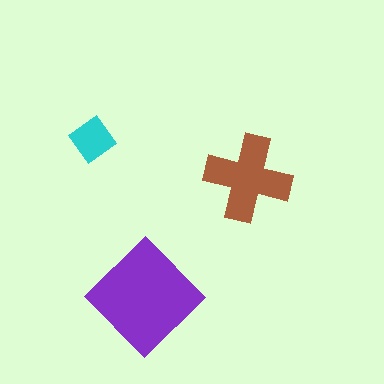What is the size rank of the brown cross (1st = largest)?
2nd.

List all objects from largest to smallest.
The purple diamond, the brown cross, the cyan diamond.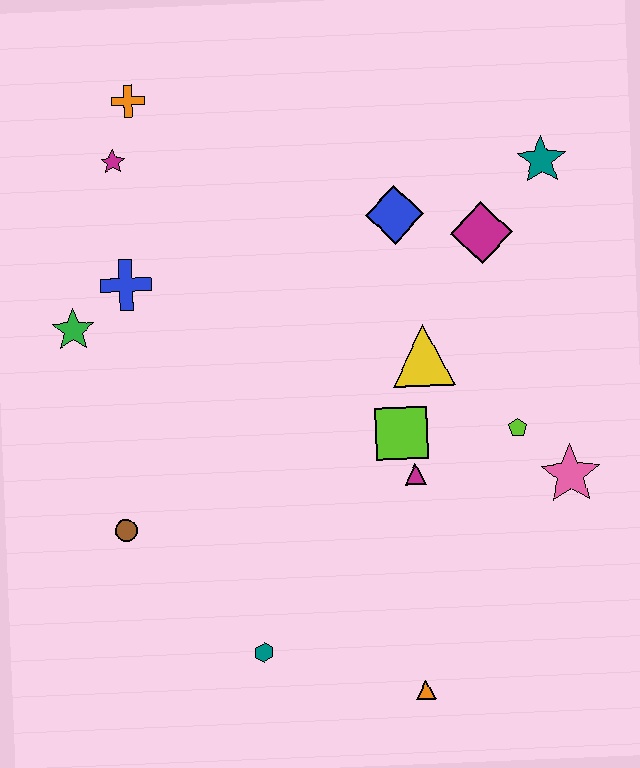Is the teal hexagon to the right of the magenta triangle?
No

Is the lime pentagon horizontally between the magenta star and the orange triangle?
No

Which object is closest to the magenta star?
The orange cross is closest to the magenta star.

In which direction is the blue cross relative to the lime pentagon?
The blue cross is to the left of the lime pentagon.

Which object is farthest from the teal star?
The teal hexagon is farthest from the teal star.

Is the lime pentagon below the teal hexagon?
No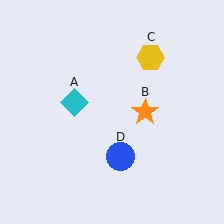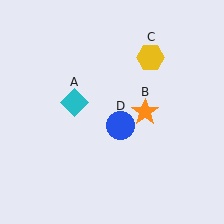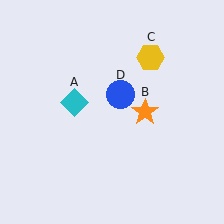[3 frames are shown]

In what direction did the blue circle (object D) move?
The blue circle (object D) moved up.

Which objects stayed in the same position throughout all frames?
Cyan diamond (object A) and orange star (object B) and yellow hexagon (object C) remained stationary.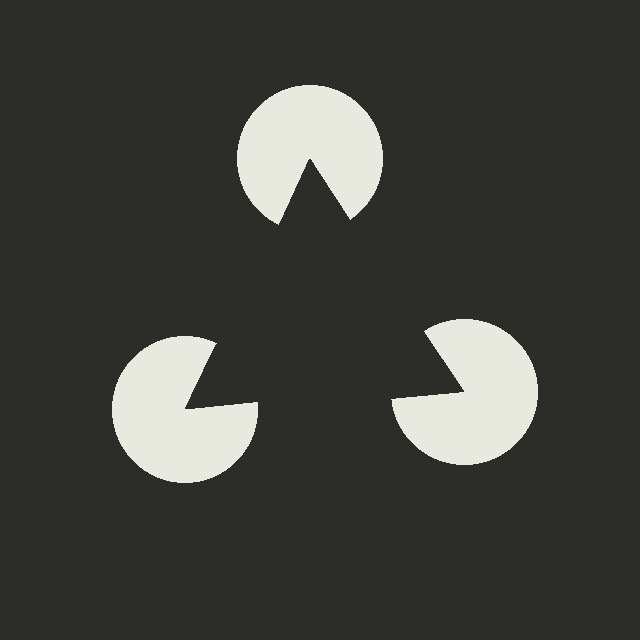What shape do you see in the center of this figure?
An illusory triangle — its edges are inferred from the aligned wedge cuts in the pac-man discs, not physically drawn.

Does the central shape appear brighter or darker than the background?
It typically appears slightly darker than the background, even though no actual brightness change is drawn.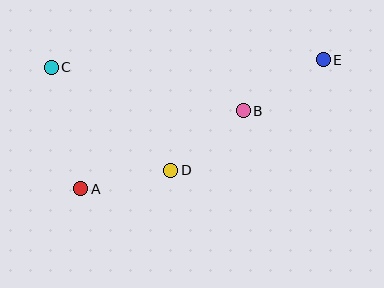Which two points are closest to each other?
Points A and D are closest to each other.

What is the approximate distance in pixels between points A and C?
The distance between A and C is approximately 125 pixels.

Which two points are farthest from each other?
Points A and E are farthest from each other.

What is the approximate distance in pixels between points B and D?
The distance between B and D is approximately 94 pixels.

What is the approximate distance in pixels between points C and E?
The distance between C and E is approximately 272 pixels.